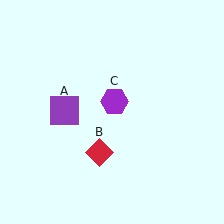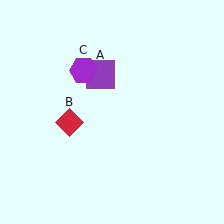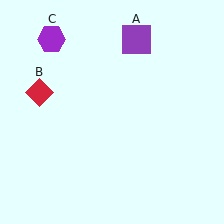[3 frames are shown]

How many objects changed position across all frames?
3 objects changed position: purple square (object A), red diamond (object B), purple hexagon (object C).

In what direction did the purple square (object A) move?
The purple square (object A) moved up and to the right.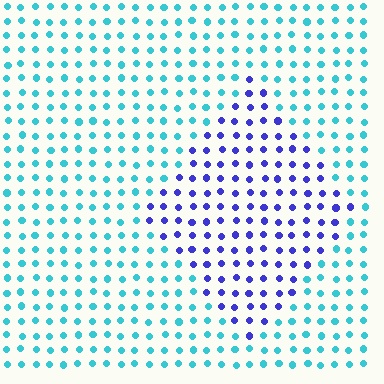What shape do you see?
I see a diamond.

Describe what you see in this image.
The image is filled with small cyan elements in a uniform arrangement. A diamond-shaped region is visible where the elements are tinted to a slightly different hue, forming a subtle color boundary.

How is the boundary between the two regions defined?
The boundary is defined purely by a slight shift in hue (about 60 degrees). Spacing, size, and orientation are identical on both sides.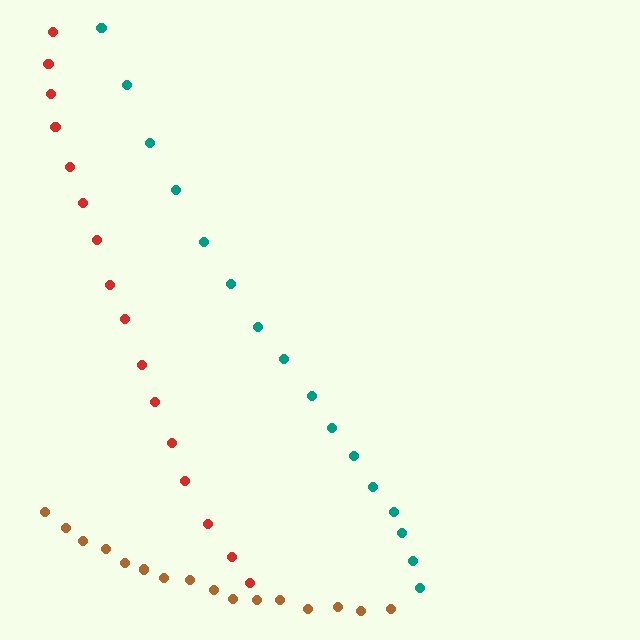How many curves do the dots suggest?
There are 3 distinct paths.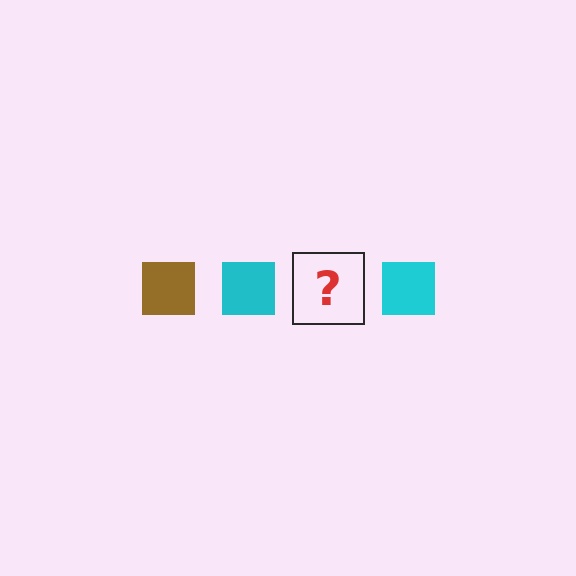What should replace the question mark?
The question mark should be replaced with a brown square.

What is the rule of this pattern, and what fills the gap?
The rule is that the pattern cycles through brown, cyan squares. The gap should be filled with a brown square.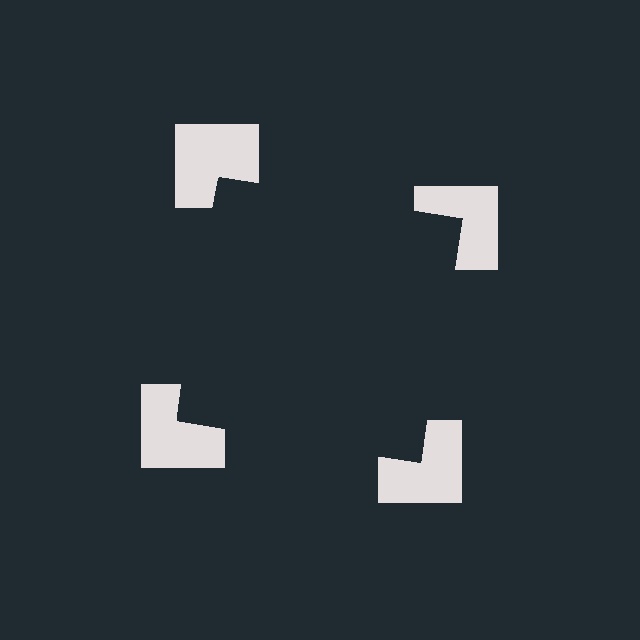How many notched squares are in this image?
There are 4 — one at each vertex of the illusory square.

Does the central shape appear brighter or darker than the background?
It typically appears slightly darker than the background, even though no actual brightness change is drawn.